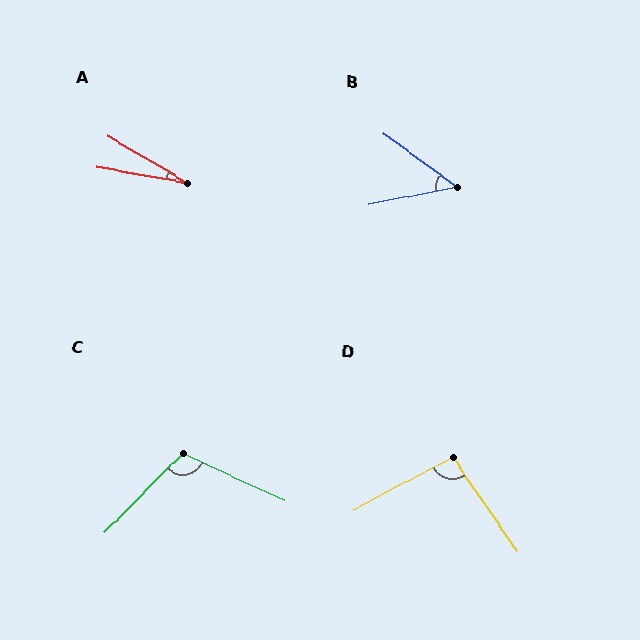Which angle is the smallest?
A, at approximately 20 degrees.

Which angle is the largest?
C, at approximately 110 degrees.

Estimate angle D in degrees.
Approximately 96 degrees.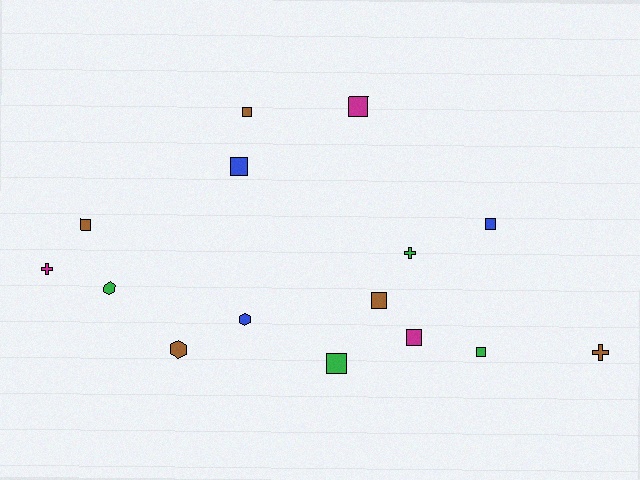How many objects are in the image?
There are 15 objects.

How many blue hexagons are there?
There is 1 blue hexagon.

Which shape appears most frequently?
Square, with 9 objects.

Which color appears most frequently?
Brown, with 5 objects.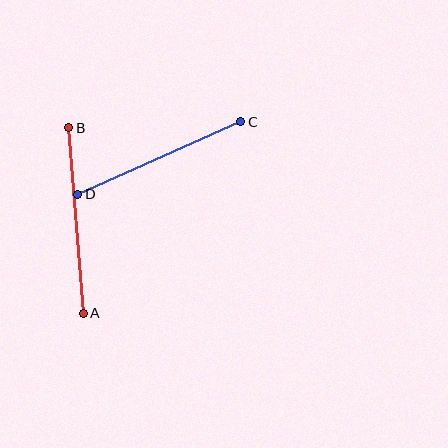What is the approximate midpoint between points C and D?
The midpoint is at approximately (159, 158) pixels.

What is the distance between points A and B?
The distance is approximately 186 pixels.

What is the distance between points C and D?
The distance is approximately 178 pixels.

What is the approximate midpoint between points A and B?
The midpoint is at approximately (76, 221) pixels.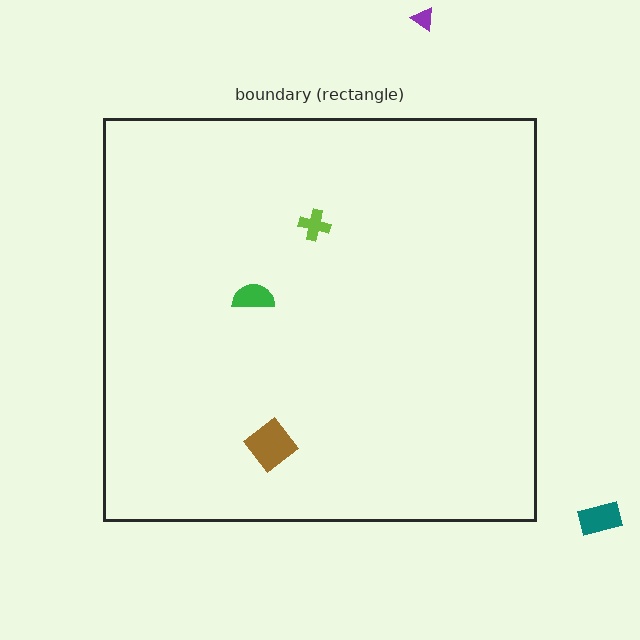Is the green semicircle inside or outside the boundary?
Inside.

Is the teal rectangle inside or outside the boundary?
Outside.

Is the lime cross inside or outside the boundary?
Inside.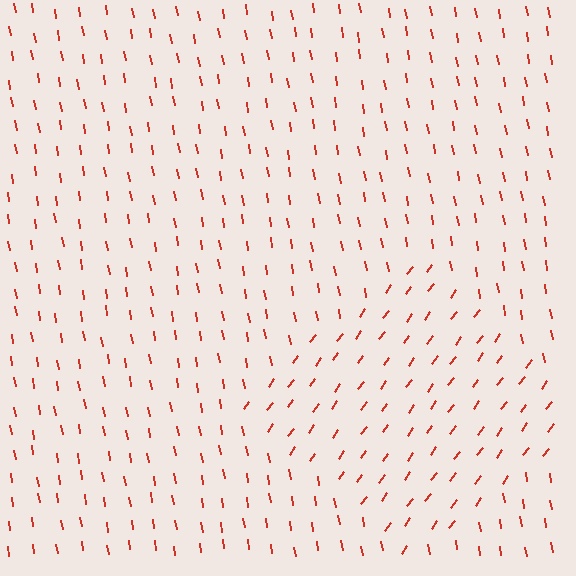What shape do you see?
I see a diamond.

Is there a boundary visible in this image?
Yes, there is a texture boundary formed by a change in line orientation.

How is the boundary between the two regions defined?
The boundary is defined purely by a change in line orientation (approximately 45 degrees difference). All lines are the same color and thickness.